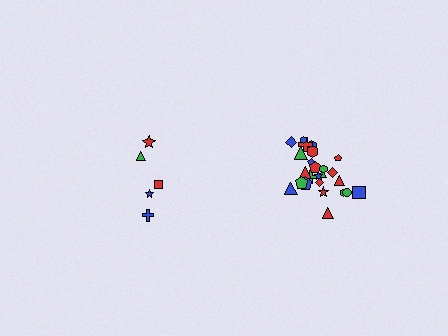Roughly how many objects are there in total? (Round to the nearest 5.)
Roughly 30 objects in total.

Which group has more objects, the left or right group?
The right group.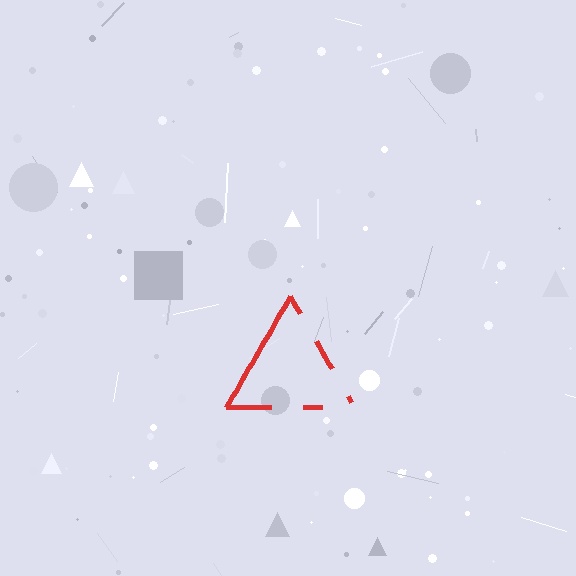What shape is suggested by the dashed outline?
The dashed outline suggests a triangle.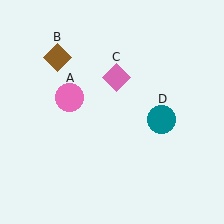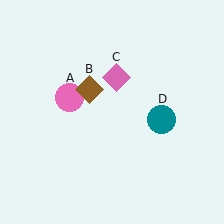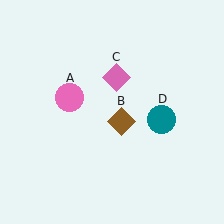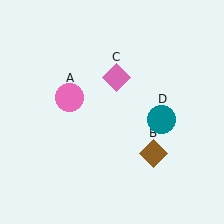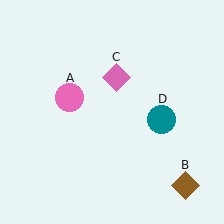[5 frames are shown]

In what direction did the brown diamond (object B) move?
The brown diamond (object B) moved down and to the right.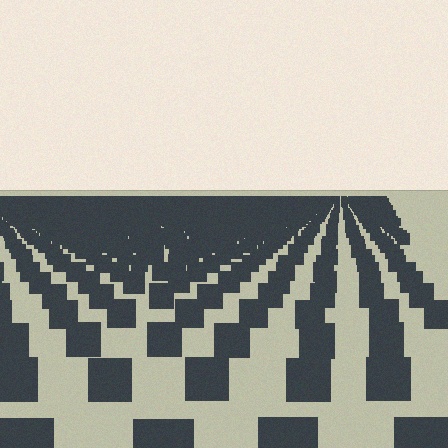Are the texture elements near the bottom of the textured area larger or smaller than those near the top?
Larger. Near the bottom, elements are closer to the viewer and appear at a bigger on-screen size.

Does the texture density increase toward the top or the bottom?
Density increases toward the top.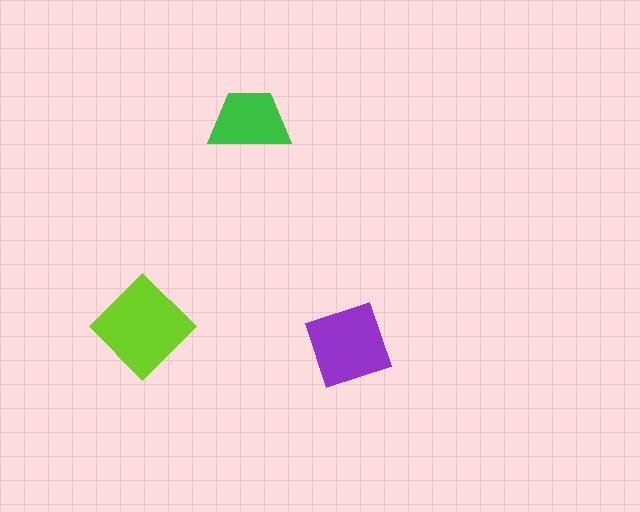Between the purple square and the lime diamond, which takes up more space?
The lime diamond.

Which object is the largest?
The lime diamond.